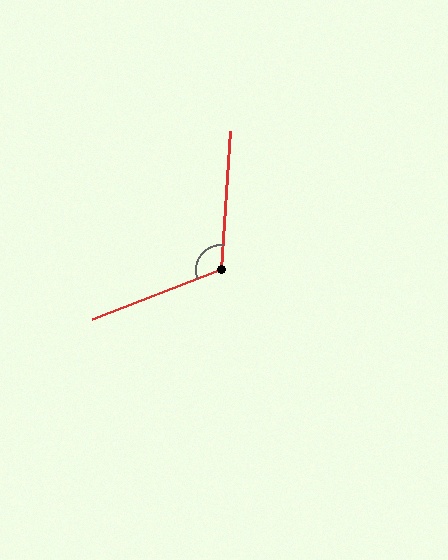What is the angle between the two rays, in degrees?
Approximately 115 degrees.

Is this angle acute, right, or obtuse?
It is obtuse.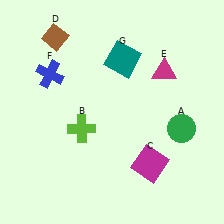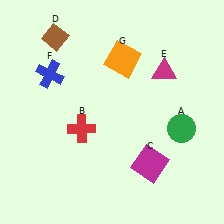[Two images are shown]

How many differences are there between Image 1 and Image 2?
There are 2 differences between the two images.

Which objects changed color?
B changed from lime to red. G changed from teal to orange.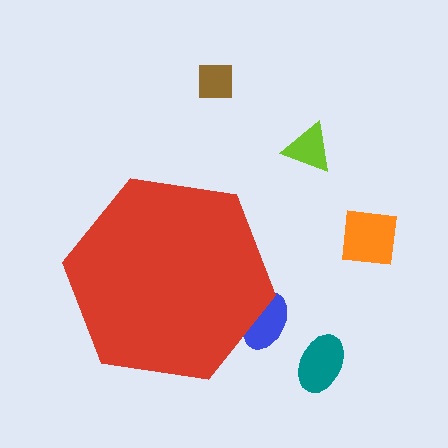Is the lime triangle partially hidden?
No, the lime triangle is fully visible.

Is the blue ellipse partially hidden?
Yes, the blue ellipse is partially hidden behind the red hexagon.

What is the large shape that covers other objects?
A red hexagon.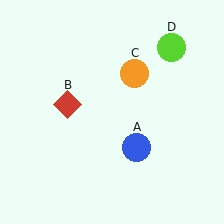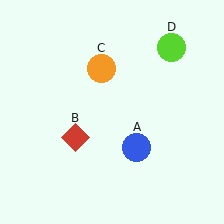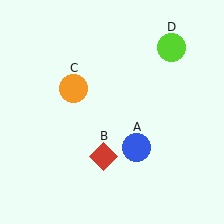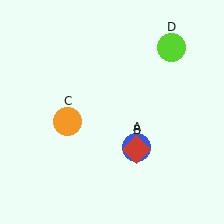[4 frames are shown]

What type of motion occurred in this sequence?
The red diamond (object B), orange circle (object C) rotated counterclockwise around the center of the scene.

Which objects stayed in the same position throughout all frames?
Blue circle (object A) and lime circle (object D) remained stationary.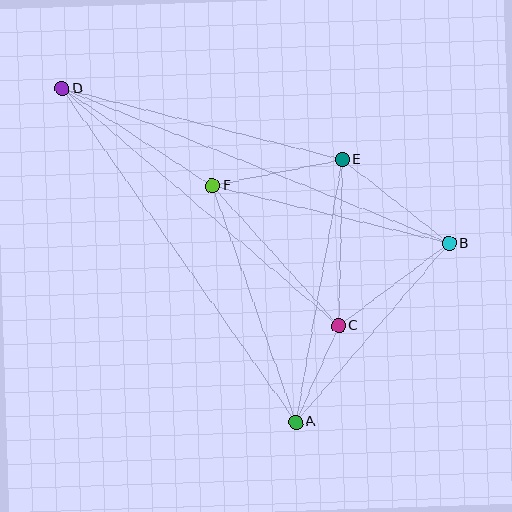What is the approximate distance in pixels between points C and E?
The distance between C and E is approximately 166 pixels.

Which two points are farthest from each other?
Points B and D are farthest from each other.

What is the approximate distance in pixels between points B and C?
The distance between B and C is approximately 138 pixels.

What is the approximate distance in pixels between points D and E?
The distance between D and E is approximately 289 pixels.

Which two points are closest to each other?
Points A and C are closest to each other.